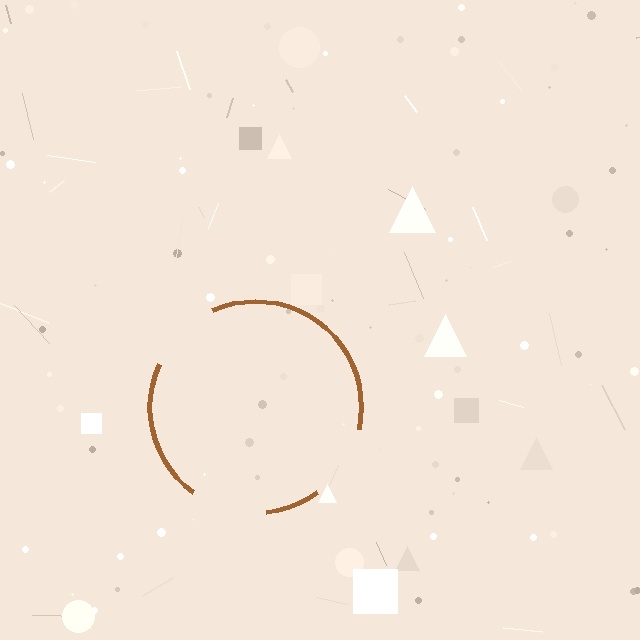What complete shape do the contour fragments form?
The contour fragments form a circle.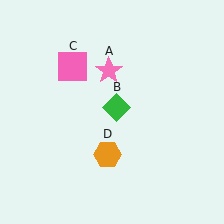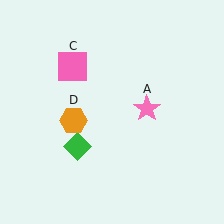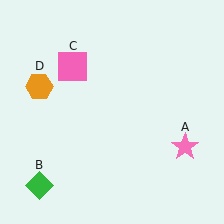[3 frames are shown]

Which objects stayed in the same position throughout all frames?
Pink square (object C) remained stationary.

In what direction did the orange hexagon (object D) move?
The orange hexagon (object D) moved up and to the left.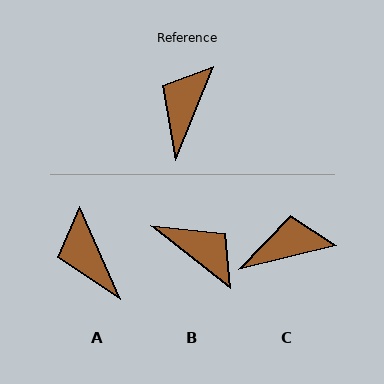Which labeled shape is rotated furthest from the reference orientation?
B, about 106 degrees away.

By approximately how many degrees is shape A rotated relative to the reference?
Approximately 46 degrees counter-clockwise.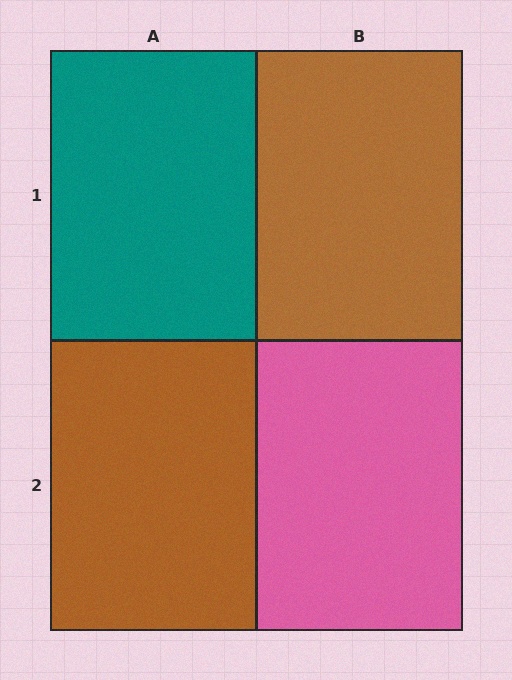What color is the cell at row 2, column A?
Brown.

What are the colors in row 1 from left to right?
Teal, brown.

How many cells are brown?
2 cells are brown.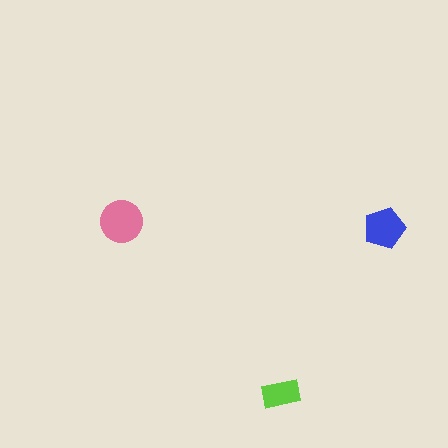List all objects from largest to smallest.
The pink circle, the blue pentagon, the lime rectangle.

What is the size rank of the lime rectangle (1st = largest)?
3rd.